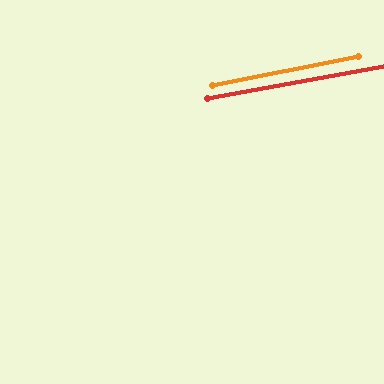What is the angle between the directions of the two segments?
Approximately 1 degree.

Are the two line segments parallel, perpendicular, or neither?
Parallel — their directions differ by only 0.9°.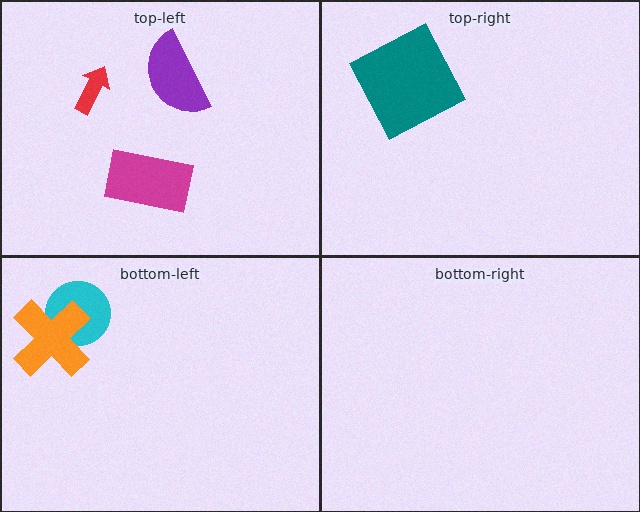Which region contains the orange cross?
The bottom-left region.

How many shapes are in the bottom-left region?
2.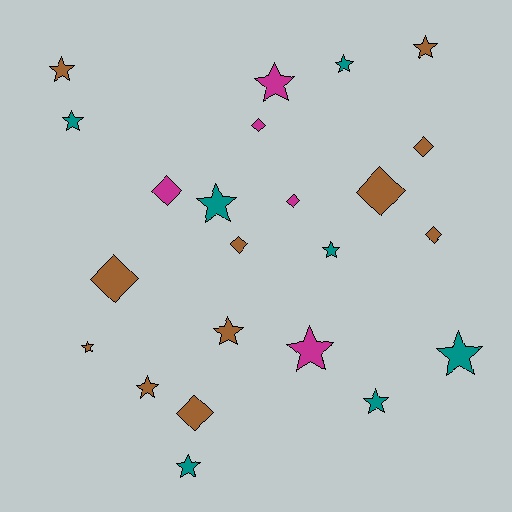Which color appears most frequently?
Brown, with 11 objects.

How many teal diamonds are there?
There are no teal diamonds.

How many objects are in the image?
There are 23 objects.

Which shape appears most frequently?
Star, with 14 objects.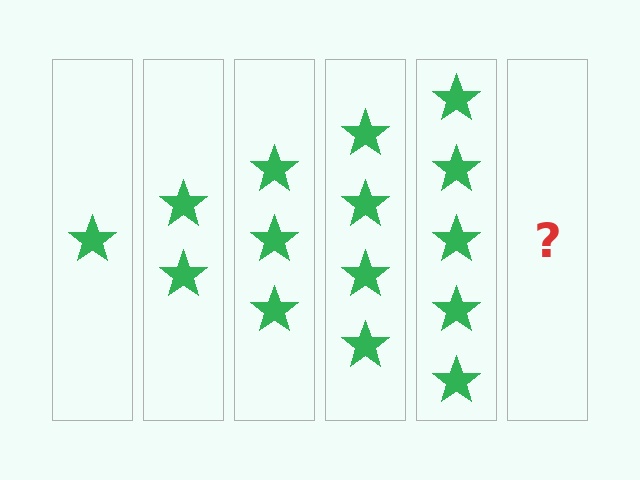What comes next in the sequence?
The next element should be 6 stars.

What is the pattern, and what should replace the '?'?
The pattern is that each step adds one more star. The '?' should be 6 stars.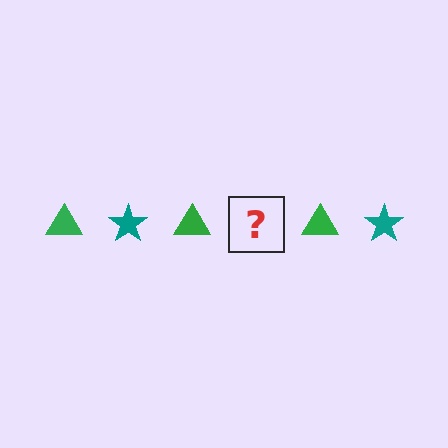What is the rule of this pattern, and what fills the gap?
The rule is that the pattern alternates between green triangle and teal star. The gap should be filled with a teal star.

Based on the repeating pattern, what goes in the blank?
The blank should be a teal star.